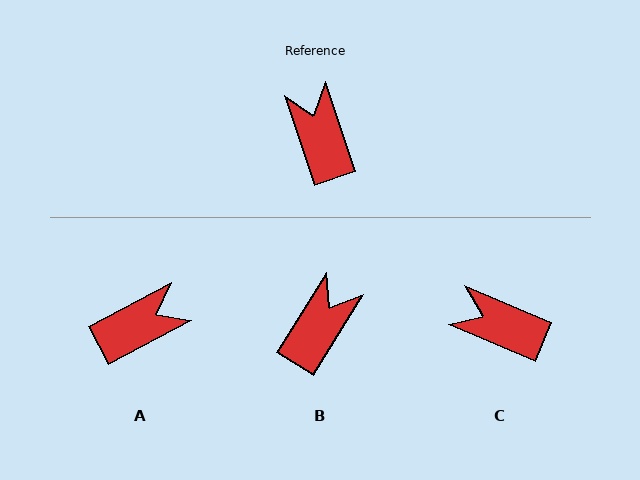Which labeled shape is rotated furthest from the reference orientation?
A, about 81 degrees away.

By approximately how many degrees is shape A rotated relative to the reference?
Approximately 81 degrees clockwise.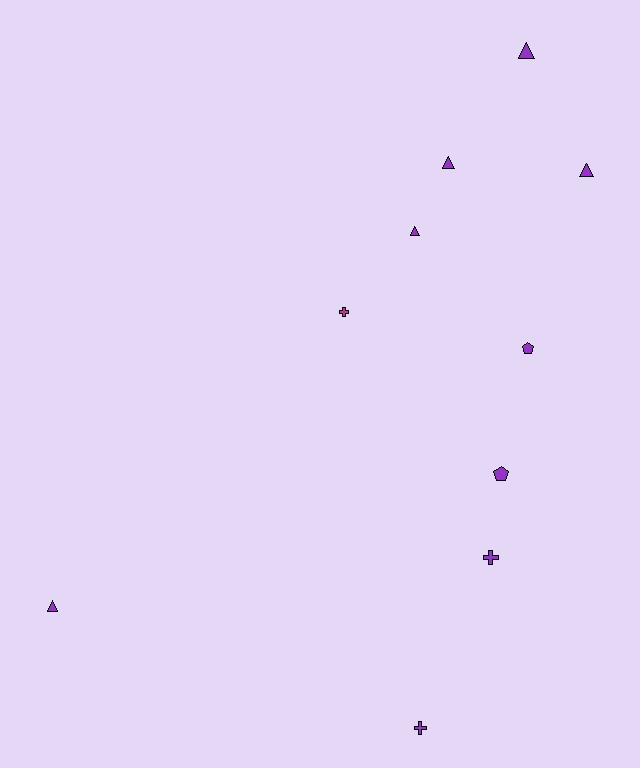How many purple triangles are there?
There are 5 purple triangles.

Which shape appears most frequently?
Triangle, with 5 objects.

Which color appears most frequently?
Purple, with 9 objects.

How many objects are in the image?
There are 10 objects.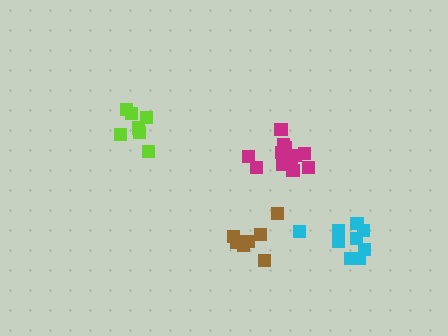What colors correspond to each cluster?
The clusters are colored: cyan, magenta, lime, brown.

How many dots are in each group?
Group 1: 9 dots, Group 2: 12 dots, Group 3: 7 dots, Group 4: 7 dots (35 total).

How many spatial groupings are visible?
There are 4 spatial groupings.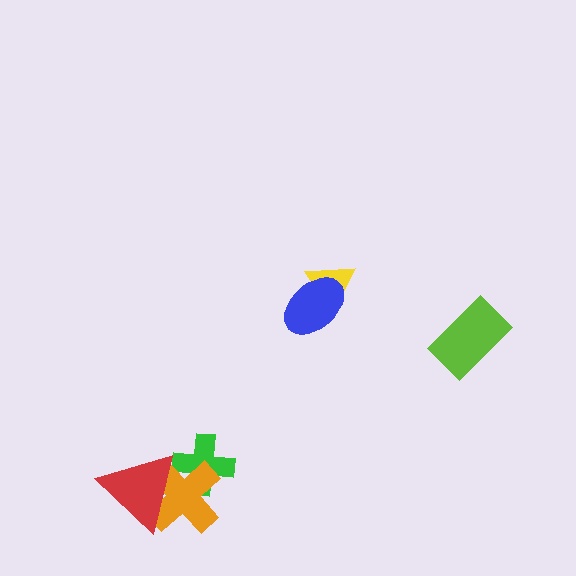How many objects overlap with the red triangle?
2 objects overlap with the red triangle.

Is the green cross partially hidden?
Yes, it is partially covered by another shape.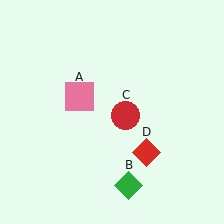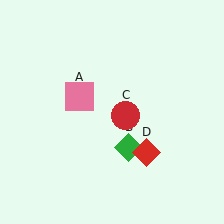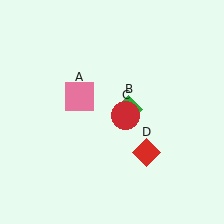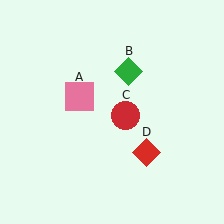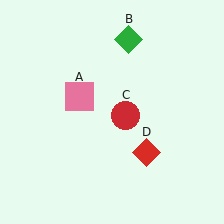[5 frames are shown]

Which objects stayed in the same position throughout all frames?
Pink square (object A) and red circle (object C) and red diamond (object D) remained stationary.